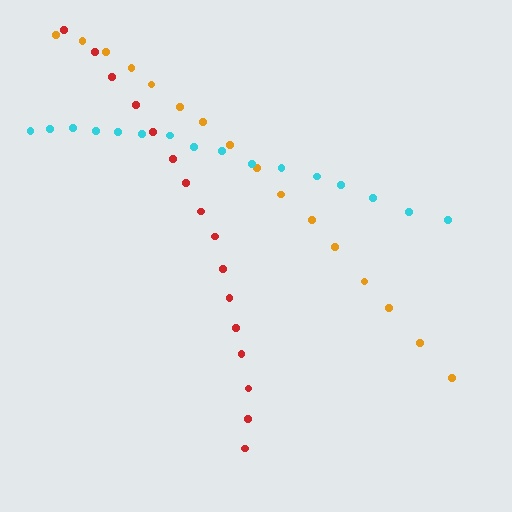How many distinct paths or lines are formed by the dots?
There are 3 distinct paths.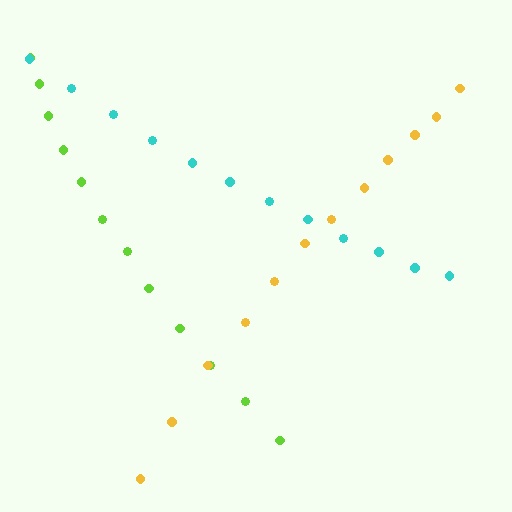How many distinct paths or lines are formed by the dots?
There are 3 distinct paths.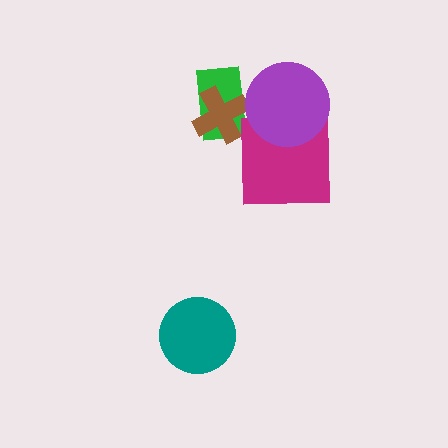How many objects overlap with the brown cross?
1 object overlaps with the brown cross.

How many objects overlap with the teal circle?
0 objects overlap with the teal circle.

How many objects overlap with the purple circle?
2 objects overlap with the purple circle.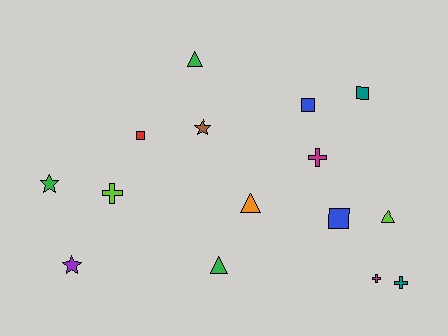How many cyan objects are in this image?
There are no cyan objects.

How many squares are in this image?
There are 4 squares.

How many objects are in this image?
There are 15 objects.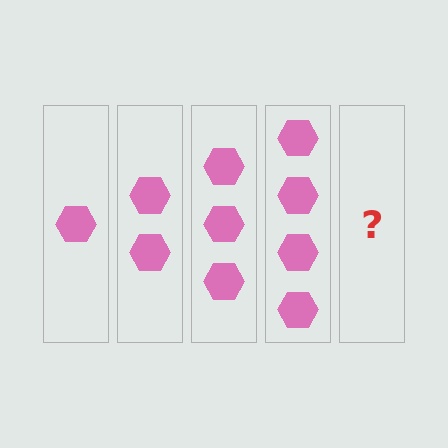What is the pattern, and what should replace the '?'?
The pattern is that each step adds one more hexagon. The '?' should be 5 hexagons.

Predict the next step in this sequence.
The next step is 5 hexagons.